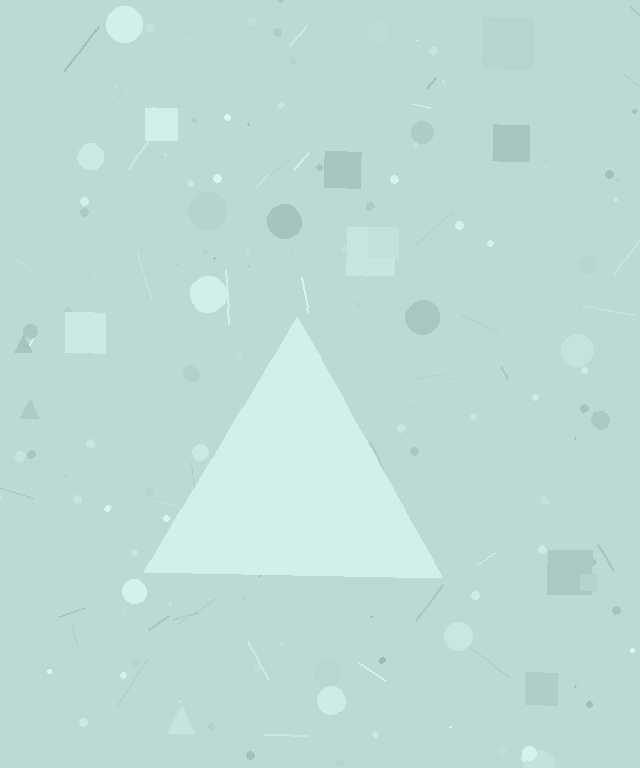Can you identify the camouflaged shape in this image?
The camouflaged shape is a triangle.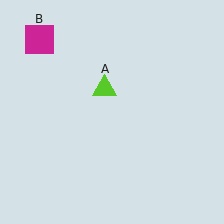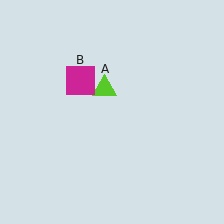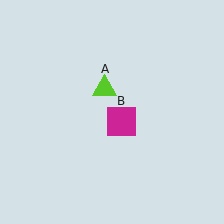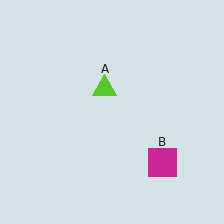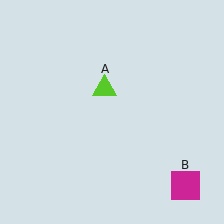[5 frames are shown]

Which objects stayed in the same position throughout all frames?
Lime triangle (object A) remained stationary.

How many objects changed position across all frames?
1 object changed position: magenta square (object B).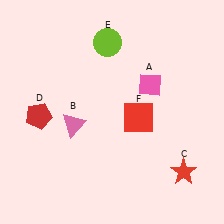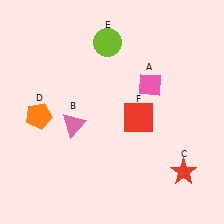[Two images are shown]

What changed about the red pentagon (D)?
In Image 1, D is red. In Image 2, it changed to orange.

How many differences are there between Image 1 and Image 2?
There is 1 difference between the two images.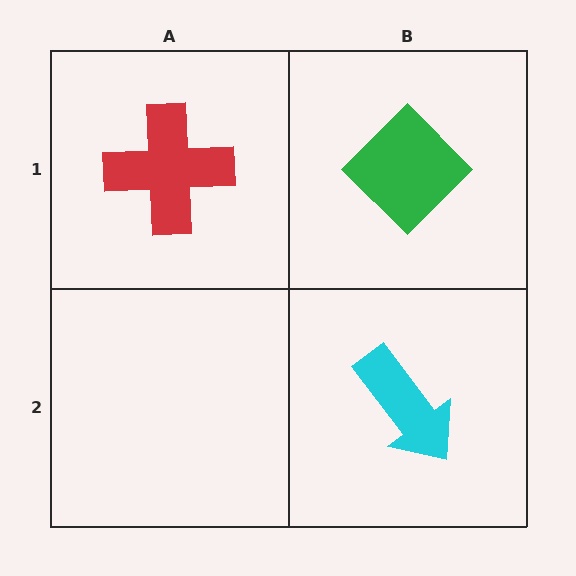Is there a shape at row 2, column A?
No, that cell is empty.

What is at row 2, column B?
A cyan arrow.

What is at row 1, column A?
A red cross.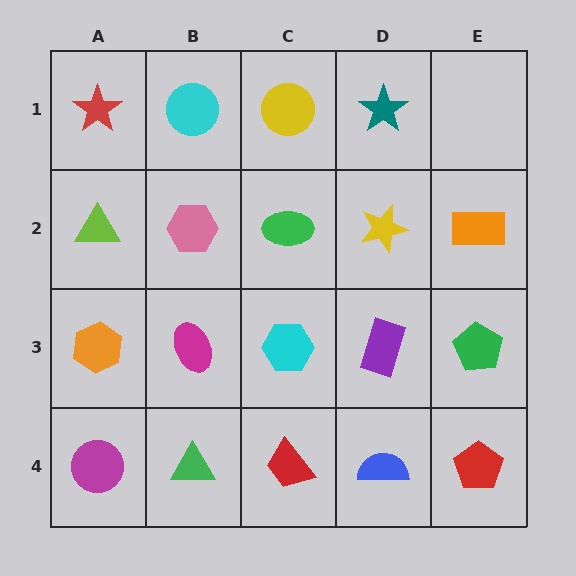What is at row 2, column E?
An orange rectangle.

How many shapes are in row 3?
5 shapes.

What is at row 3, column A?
An orange hexagon.